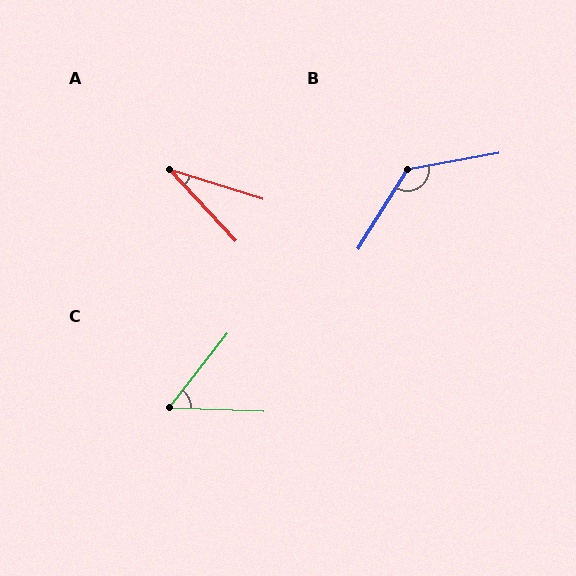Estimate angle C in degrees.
Approximately 54 degrees.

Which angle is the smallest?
A, at approximately 29 degrees.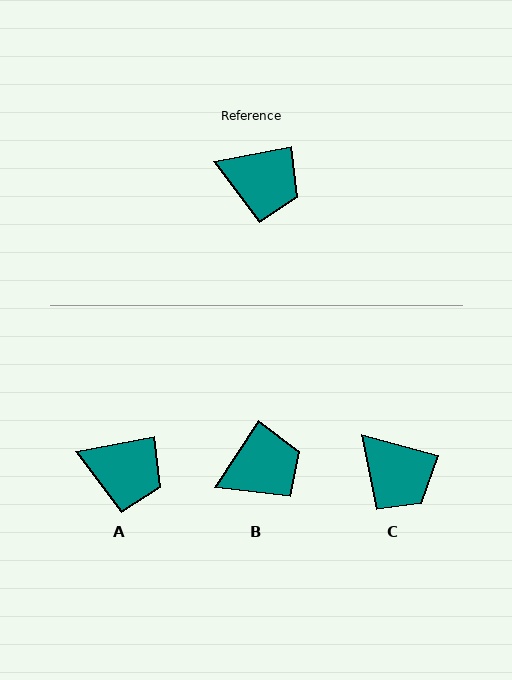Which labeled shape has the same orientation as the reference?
A.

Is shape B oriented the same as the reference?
No, it is off by about 46 degrees.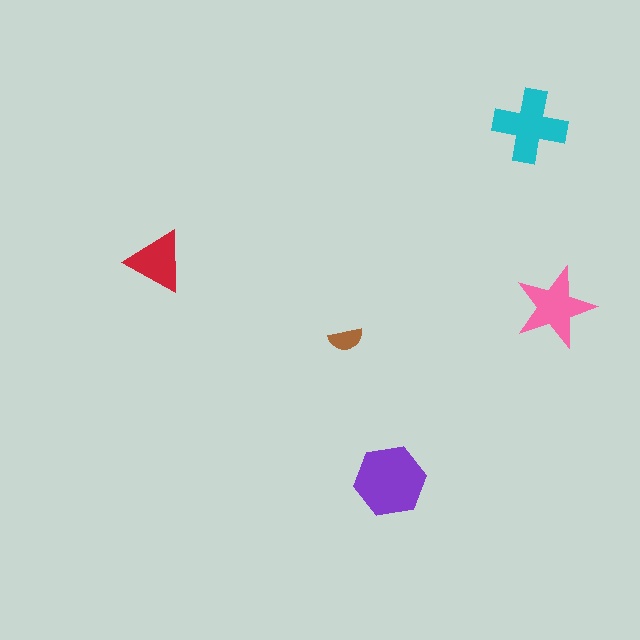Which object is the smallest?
The brown semicircle.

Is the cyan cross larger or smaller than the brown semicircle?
Larger.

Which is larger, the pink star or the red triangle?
The pink star.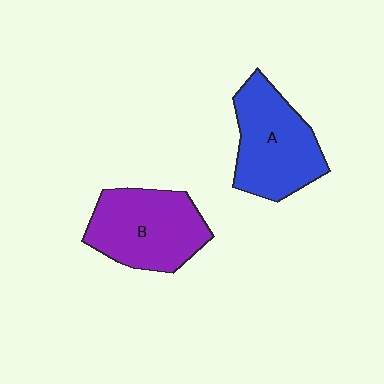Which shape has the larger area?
Shape B (purple).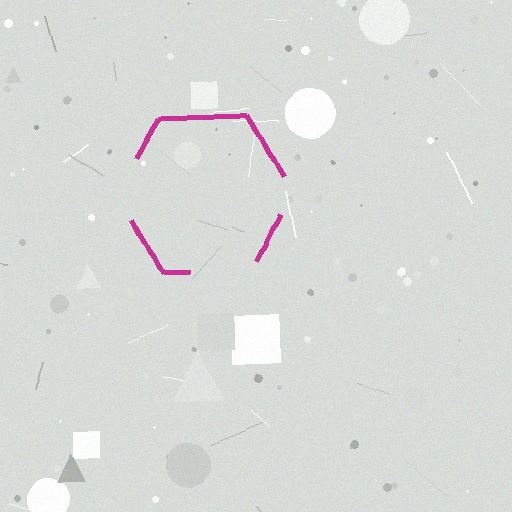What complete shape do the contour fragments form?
The contour fragments form a hexagon.